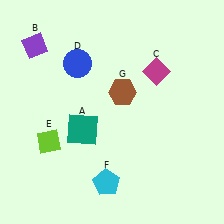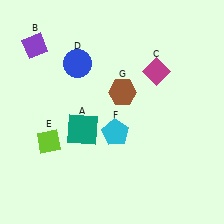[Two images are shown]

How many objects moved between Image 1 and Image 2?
1 object moved between the two images.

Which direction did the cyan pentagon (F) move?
The cyan pentagon (F) moved up.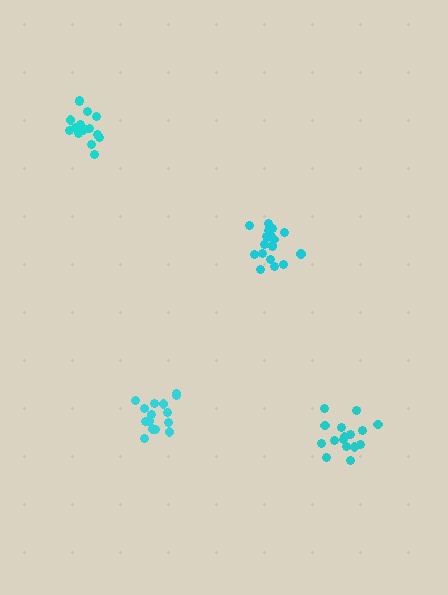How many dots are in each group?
Group 1: 17 dots, Group 2: 16 dots, Group 3: 16 dots, Group 4: 20 dots (69 total).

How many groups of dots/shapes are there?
There are 4 groups.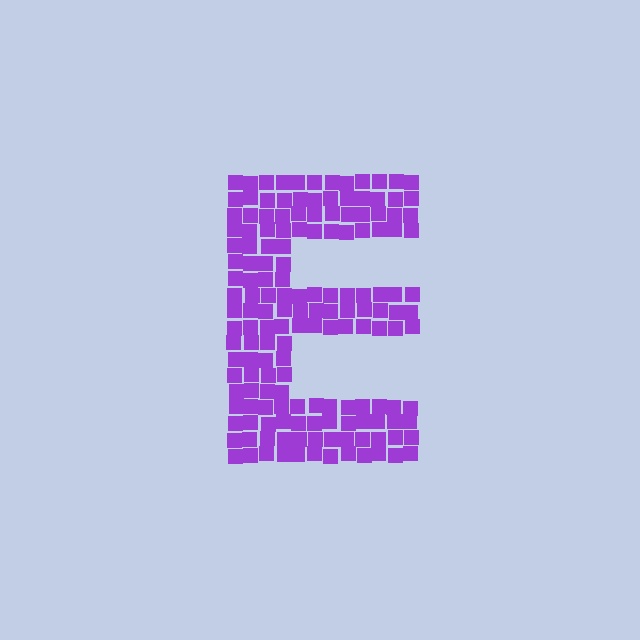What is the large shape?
The large shape is the letter E.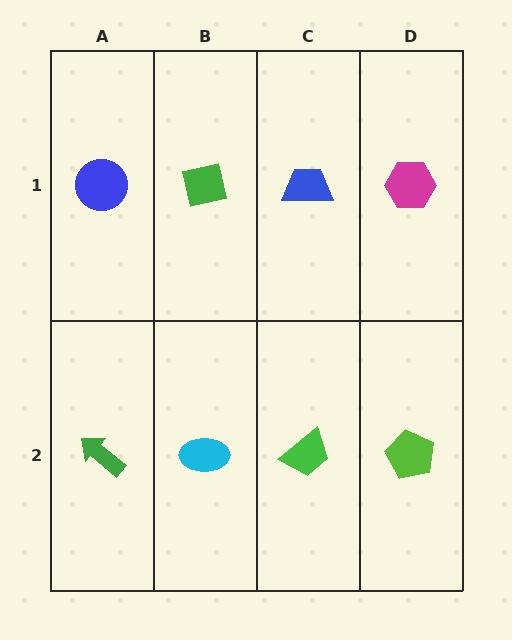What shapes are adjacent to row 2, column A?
A blue circle (row 1, column A), a cyan ellipse (row 2, column B).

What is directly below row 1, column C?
A green trapezoid.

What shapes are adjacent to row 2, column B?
A green square (row 1, column B), a green arrow (row 2, column A), a green trapezoid (row 2, column C).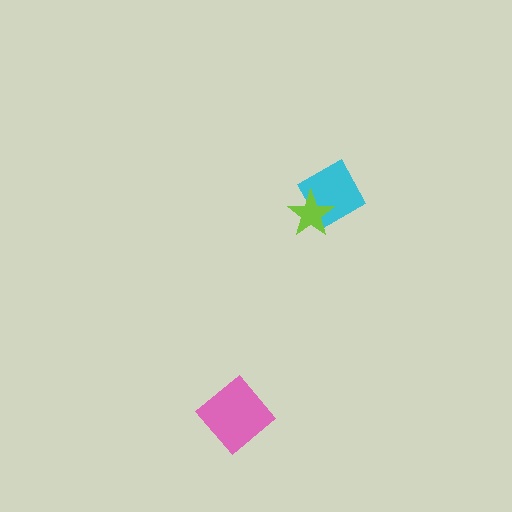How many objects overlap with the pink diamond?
0 objects overlap with the pink diamond.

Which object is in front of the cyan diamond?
The lime star is in front of the cyan diamond.